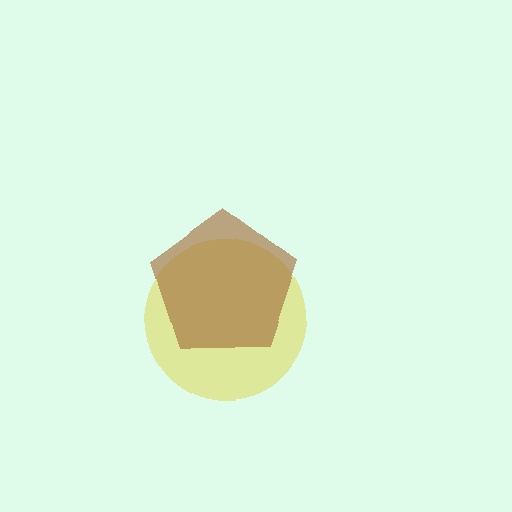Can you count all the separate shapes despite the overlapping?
Yes, there are 2 separate shapes.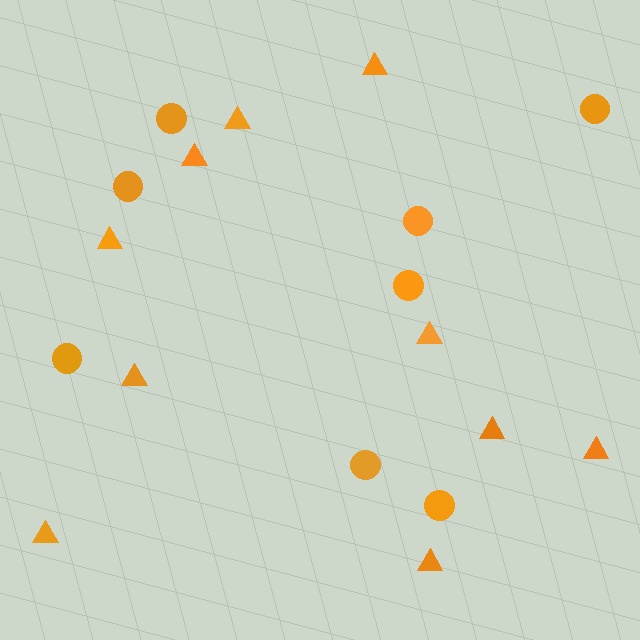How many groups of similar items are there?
There are 2 groups: one group of circles (8) and one group of triangles (10).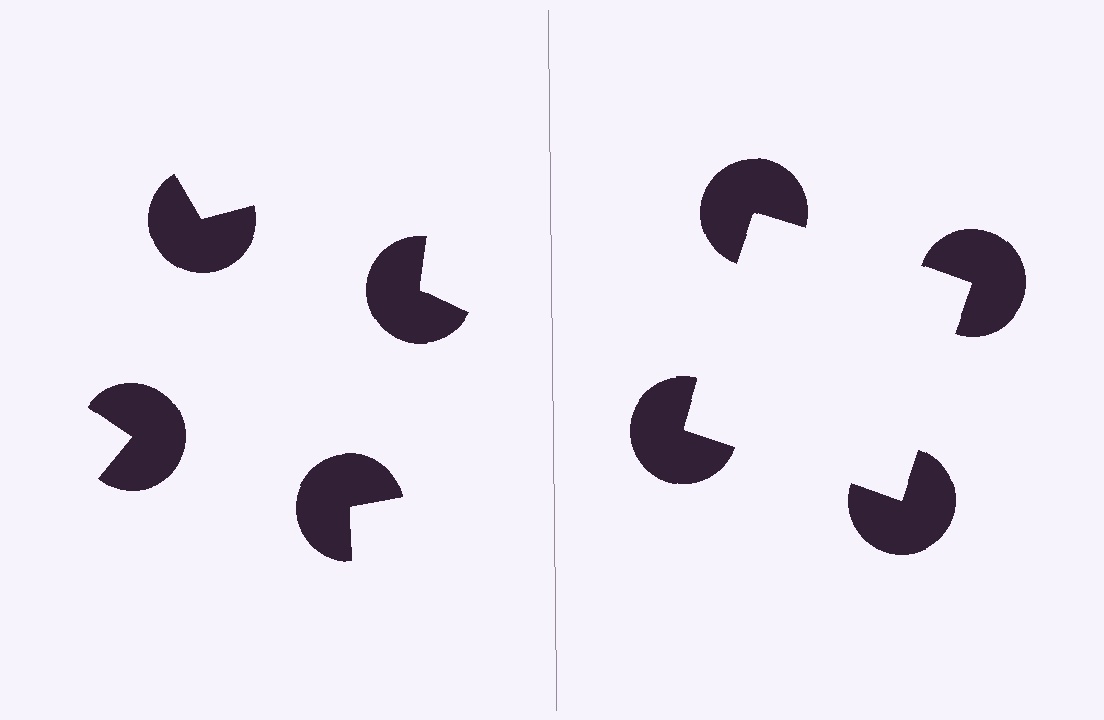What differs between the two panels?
The pac-man discs are positioned identically on both sides; only the wedge orientations differ. On the right they align to a square; on the left they are misaligned.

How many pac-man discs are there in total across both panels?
8 — 4 on each side.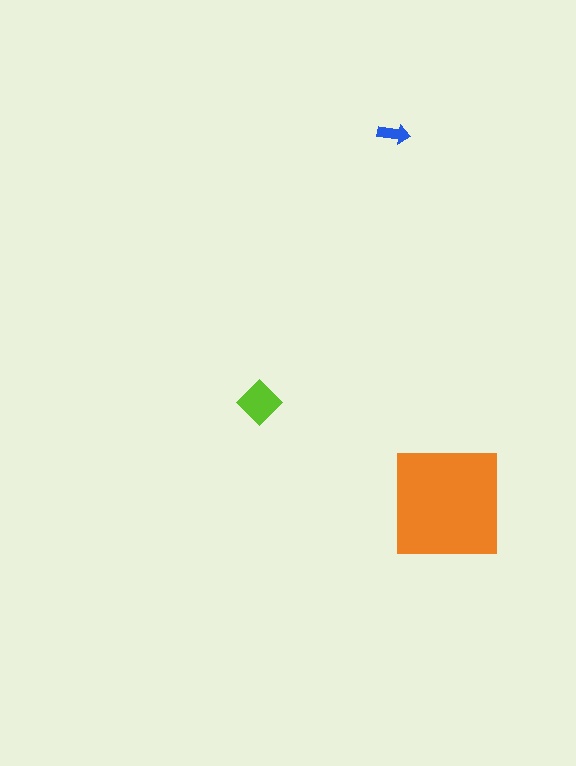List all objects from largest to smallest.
The orange square, the lime diamond, the blue arrow.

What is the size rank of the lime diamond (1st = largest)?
2nd.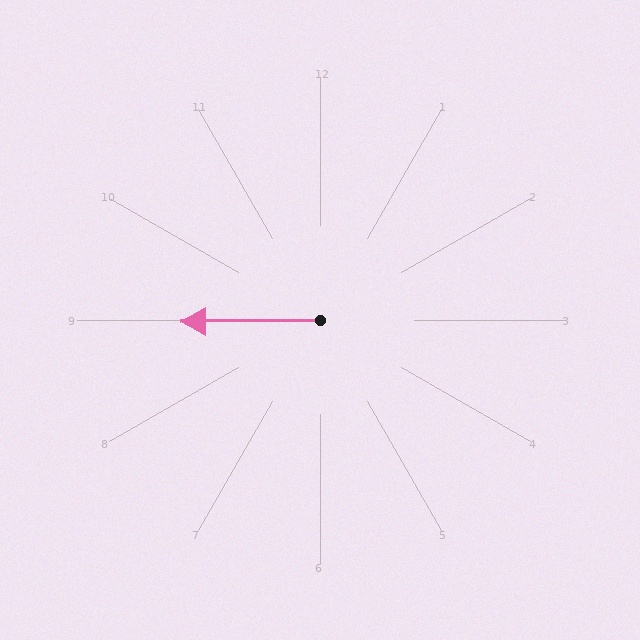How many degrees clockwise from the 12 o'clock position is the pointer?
Approximately 269 degrees.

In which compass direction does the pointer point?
West.